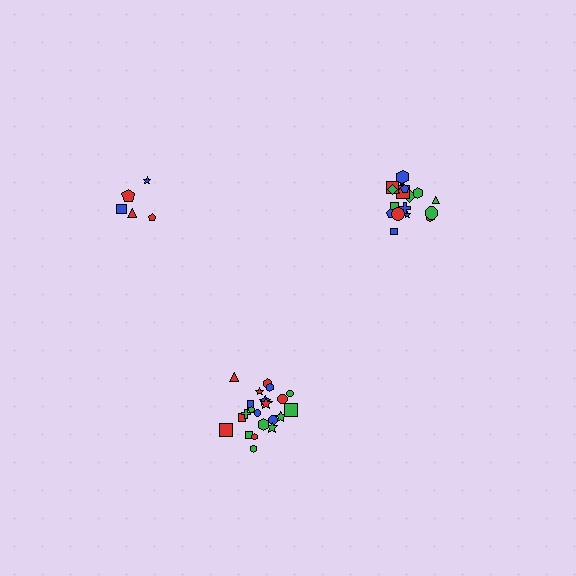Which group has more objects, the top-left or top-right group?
The top-right group.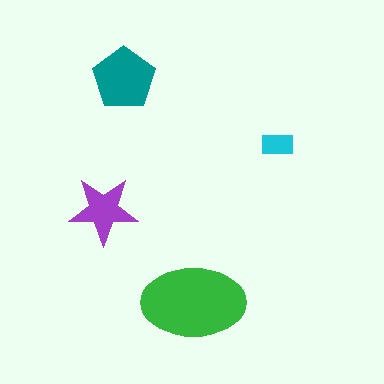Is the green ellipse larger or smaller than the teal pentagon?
Larger.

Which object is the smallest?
The cyan rectangle.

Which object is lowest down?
The green ellipse is bottommost.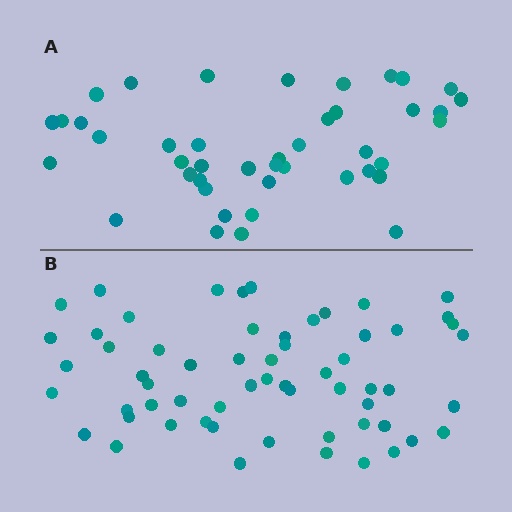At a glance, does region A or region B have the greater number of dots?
Region B (the bottom region) has more dots.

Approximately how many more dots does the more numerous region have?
Region B has approximately 15 more dots than region A.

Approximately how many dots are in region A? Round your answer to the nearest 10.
About 40 dots. (The exact count is 43, which rounds to 40.)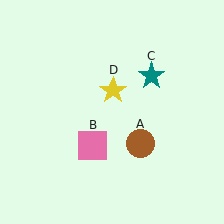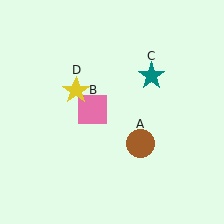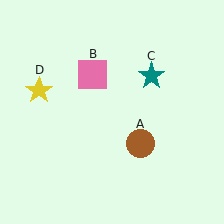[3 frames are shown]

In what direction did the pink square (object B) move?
The pink square (object B) moved up.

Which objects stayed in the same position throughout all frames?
Brown circle (object A) and teal star (object C) remained stationary.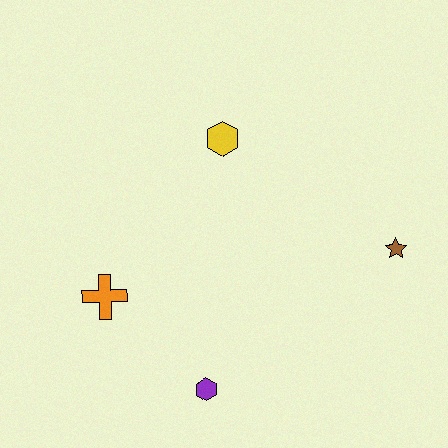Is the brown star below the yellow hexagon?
Yes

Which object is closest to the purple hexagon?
The orange cross is closest to the purple hexagon.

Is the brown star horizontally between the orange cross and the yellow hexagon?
No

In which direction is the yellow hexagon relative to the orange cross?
The yellow hexagon is above the orange cross.